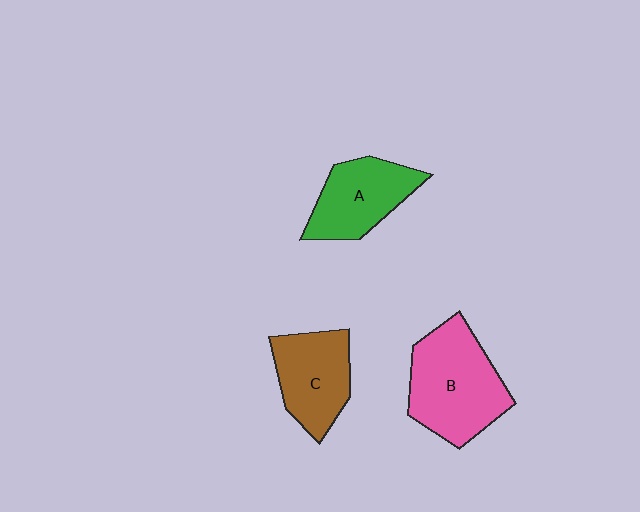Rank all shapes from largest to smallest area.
From largest to smallest: B (pink), C (brown), A (green).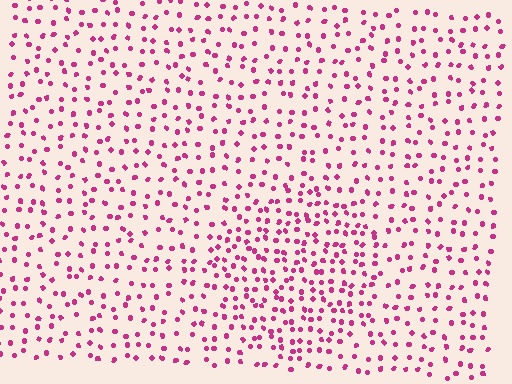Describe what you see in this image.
The image contains small magenta elements arranged at two different densities. A circle-shaped region is visible where the elements are more densely packed than the surrounding area.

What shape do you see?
I see a circle.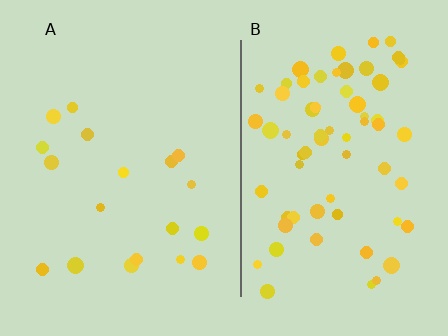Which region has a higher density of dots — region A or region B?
B (the right).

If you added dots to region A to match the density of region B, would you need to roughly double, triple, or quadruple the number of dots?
Approximately quadruple.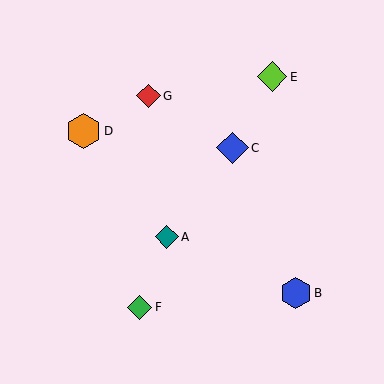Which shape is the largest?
The orange hexagon (labeled D) is the largest.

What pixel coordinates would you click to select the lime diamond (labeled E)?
Click at (272, 77) to select the lime diamond E.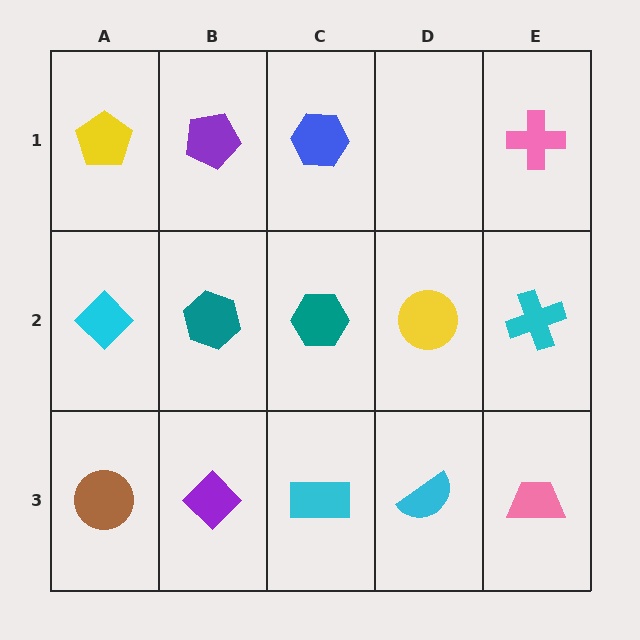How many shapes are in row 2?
5 shapes.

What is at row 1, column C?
A blue hexagon.